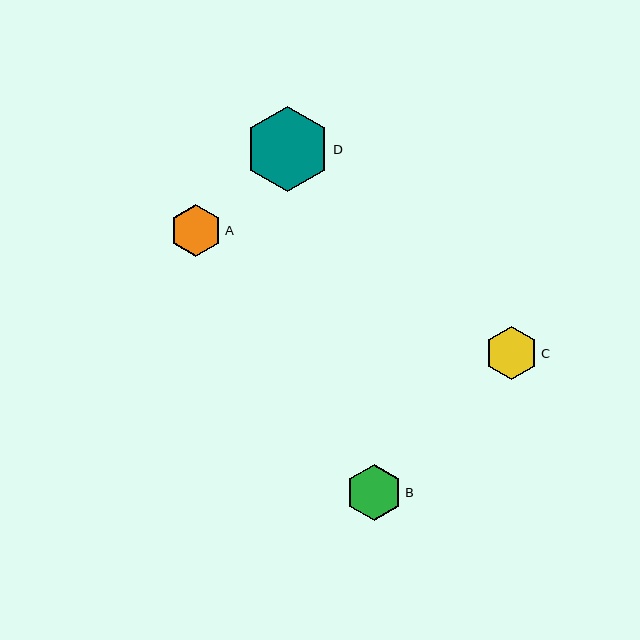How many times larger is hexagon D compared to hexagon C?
Hexagon D is approximately 1.6 times the size of hexagon C.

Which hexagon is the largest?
Hexagon D is the largest with a size of approximately 86 pixels.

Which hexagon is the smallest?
Hexagon A is the smallest with a size of approximately 52 pixels.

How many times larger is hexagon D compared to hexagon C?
Hexagon D is approximately 1.6 times the size of hexagon C.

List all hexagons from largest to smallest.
From largest to smallest: D, B, C, A.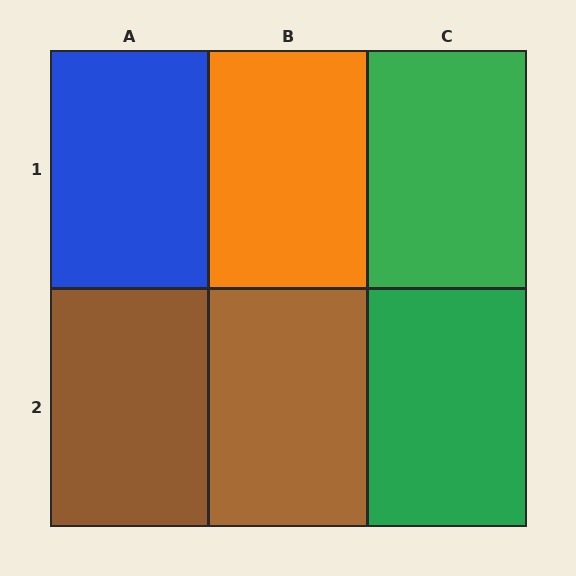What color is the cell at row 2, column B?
Brown.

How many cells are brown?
2 cells are brown.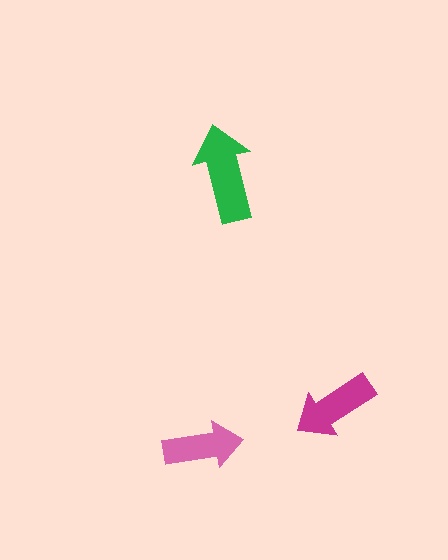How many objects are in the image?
There are 3 objects in the image.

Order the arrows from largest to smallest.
the green one, the magenta one, the pink one.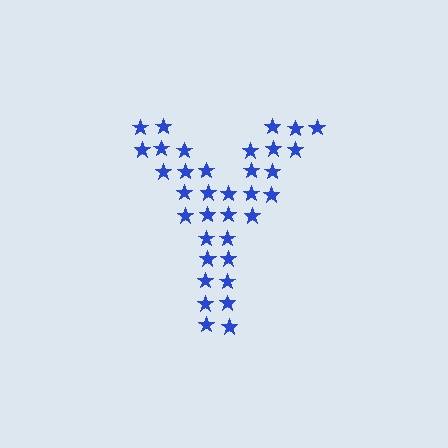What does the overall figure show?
The overall figure shows the letter Y.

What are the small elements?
The small elements are stars.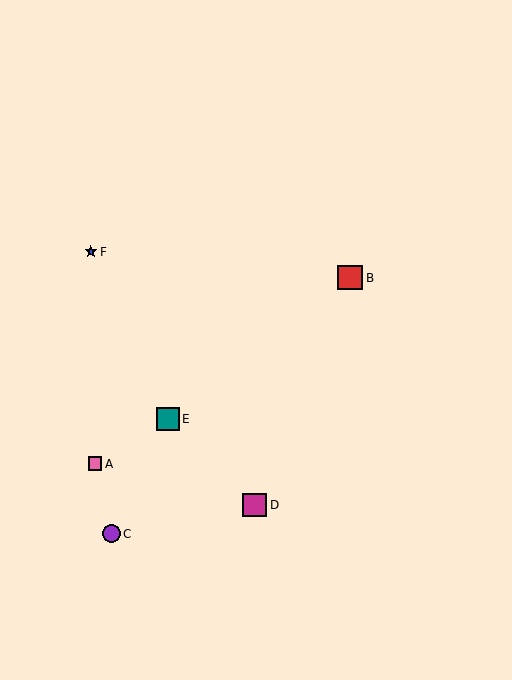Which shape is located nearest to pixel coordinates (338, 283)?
The red square (labeled B) at (350, 278) is nearest to that location.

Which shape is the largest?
The red square (labeled B) is the largest.